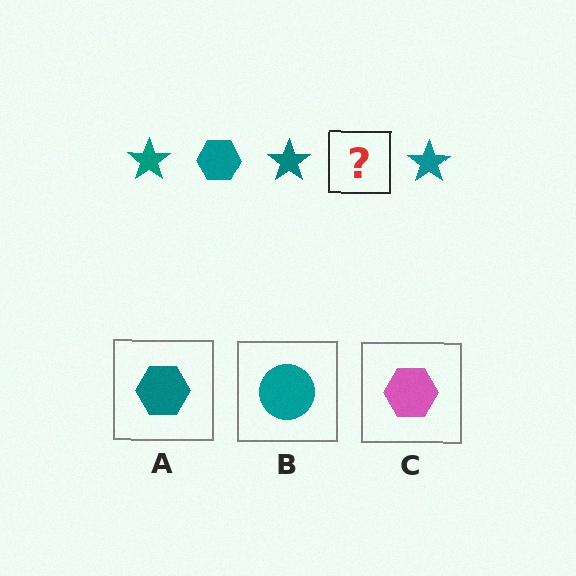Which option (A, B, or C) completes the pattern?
A.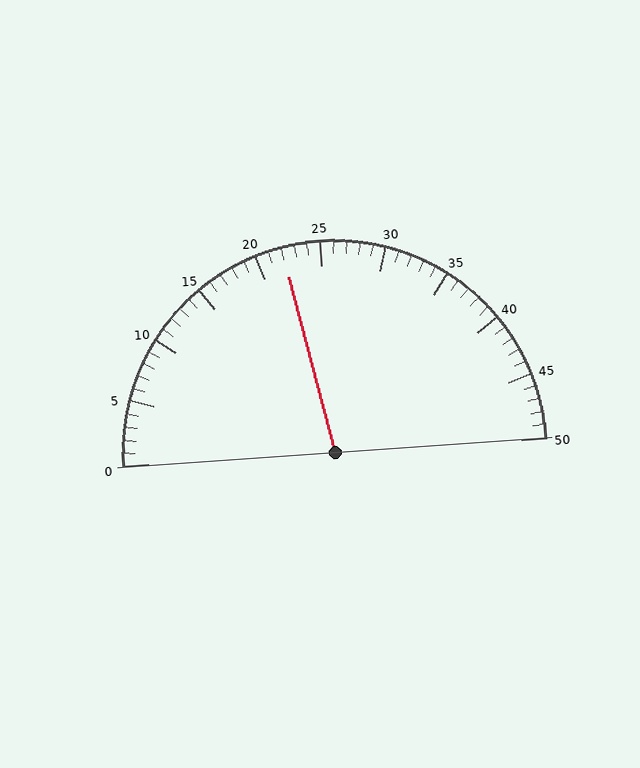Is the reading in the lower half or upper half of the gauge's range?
The reading is in the lower half of the range (0 to 50).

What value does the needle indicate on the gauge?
The needle indicates approximately 22.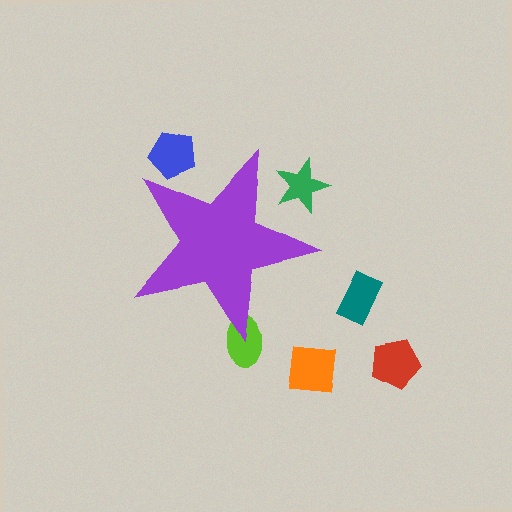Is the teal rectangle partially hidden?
No, the teal rectangle is fully visible.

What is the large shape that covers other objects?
A purple star.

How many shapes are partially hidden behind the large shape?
3 shapes are partially hidden.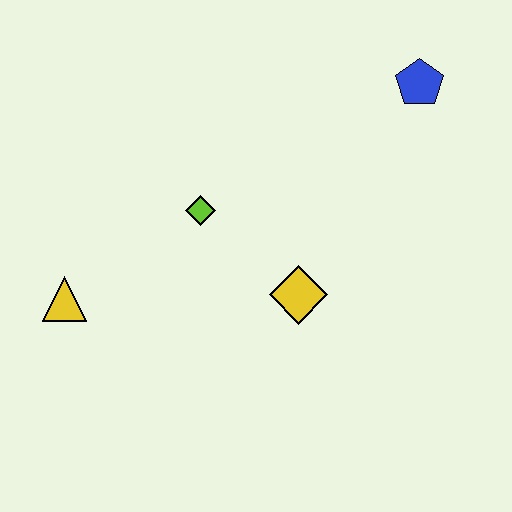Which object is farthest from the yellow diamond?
The blue pentagon is farthest from the yellow diamond.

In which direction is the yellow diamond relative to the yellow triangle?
The yellow diamond is to the right of the yellow triangle.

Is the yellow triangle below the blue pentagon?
Yes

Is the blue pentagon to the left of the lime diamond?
No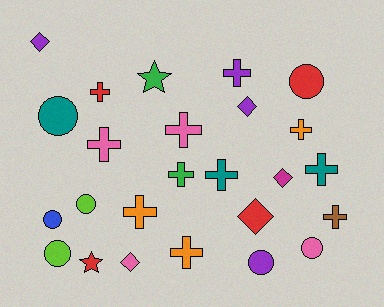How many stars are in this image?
There are 2 stars.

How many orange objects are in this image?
There are 3 orange objects.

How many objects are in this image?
There are 25 objects.